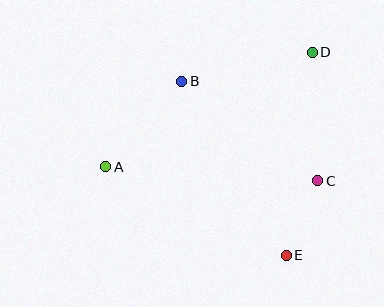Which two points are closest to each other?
Points C and E are closest to each other.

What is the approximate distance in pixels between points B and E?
The distance between B and E is approximately 203 pixels.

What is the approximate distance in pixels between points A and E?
The distance between A and E is approximately 201 pixels.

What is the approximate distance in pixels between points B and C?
The distance between B and C is approximately 169 pixels.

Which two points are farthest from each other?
Points A and D are farthest from each other.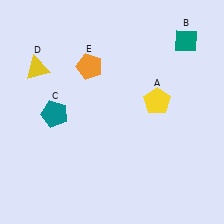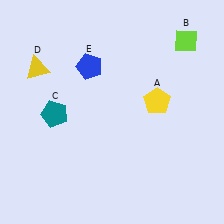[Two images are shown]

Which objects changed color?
B changed from teal to lime. E changed from orange to blue.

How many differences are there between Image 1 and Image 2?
There are 2 differences between the two images.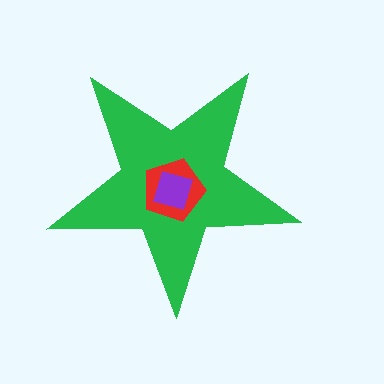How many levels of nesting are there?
3.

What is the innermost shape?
The purple diamond.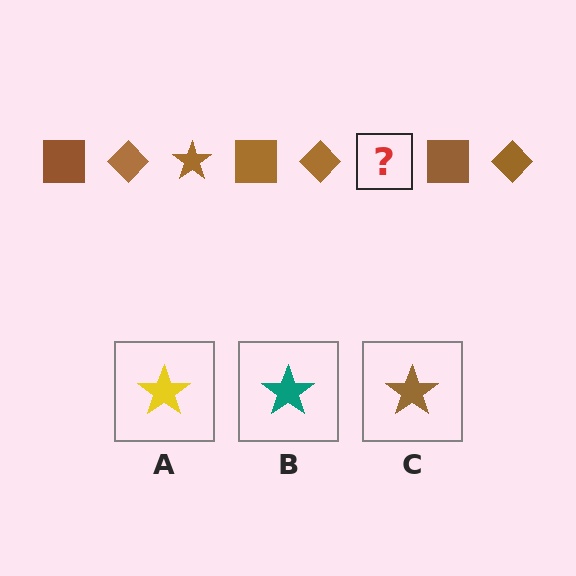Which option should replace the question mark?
Option C.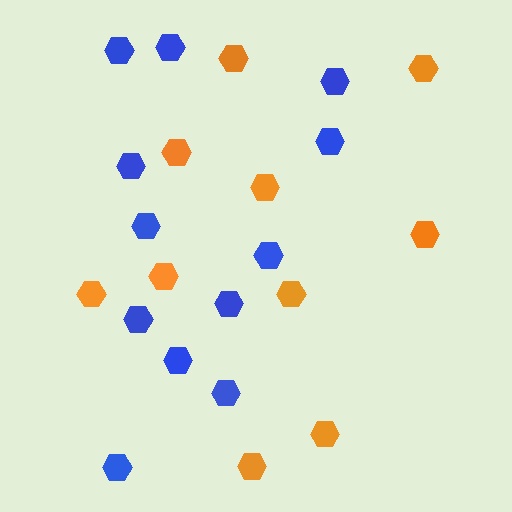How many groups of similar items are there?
There are 2 groups: one group of orange hexagons (10) and one group of blue hexagons (12).